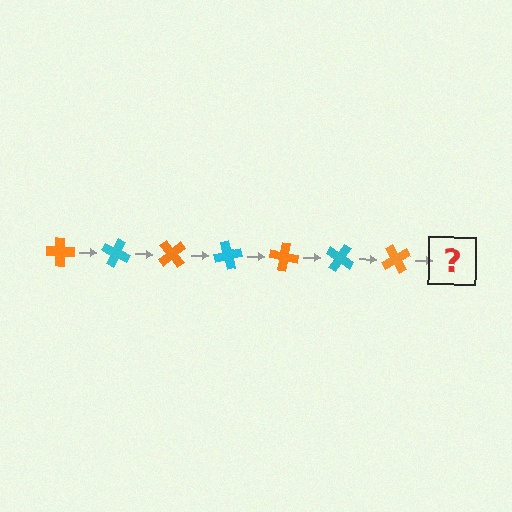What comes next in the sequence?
The next element should be a cyan cross, rotated 175 degrees from the start.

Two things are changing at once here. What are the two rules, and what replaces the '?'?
The two rules are that it rotates 25 degrees each step and the color cycles through orange and cyan. The '?' should be a cyan cross, rotated 175 degrees from the start.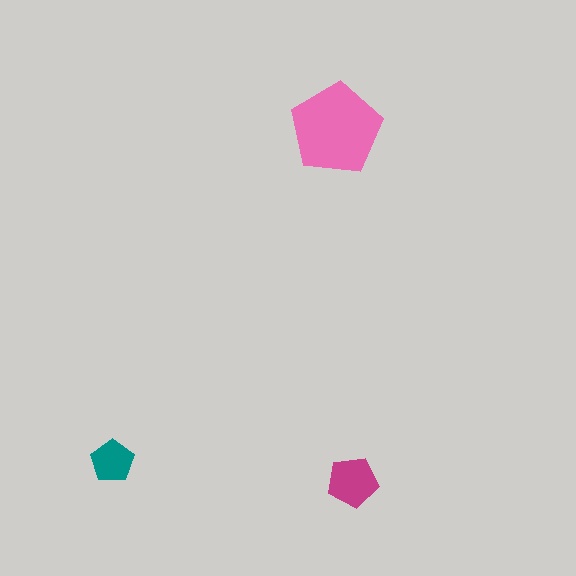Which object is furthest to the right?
The magenta pentagon is rightmost.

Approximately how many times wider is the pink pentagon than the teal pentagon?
About 2 times wider.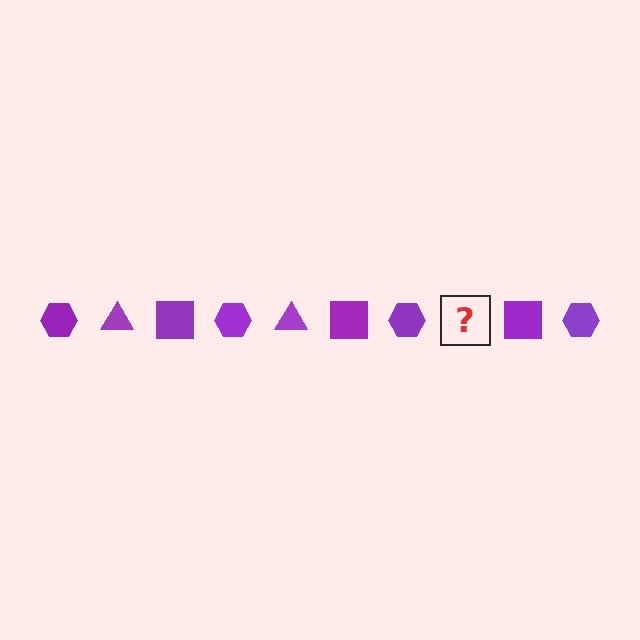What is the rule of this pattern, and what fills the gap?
The rule is that the pattern cycles through hexagon, triangle, square shapes in purple. The gap should be filled with a purple triangle.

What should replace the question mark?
The question mark should be replaced with a purple triangle.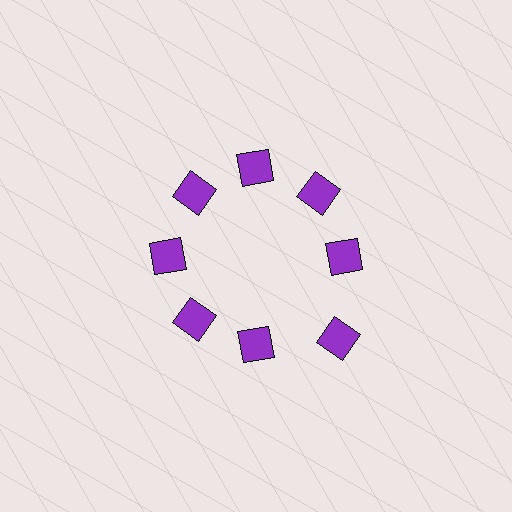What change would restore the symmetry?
The symmetry would be restored by moving it inward, back onto the ring so that all 8 squares sit at equal angles and equal distance from the center.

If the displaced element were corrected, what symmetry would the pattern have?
It would have 8-fold rotational symmetry — the pattern would map onto itself every 45 degrees.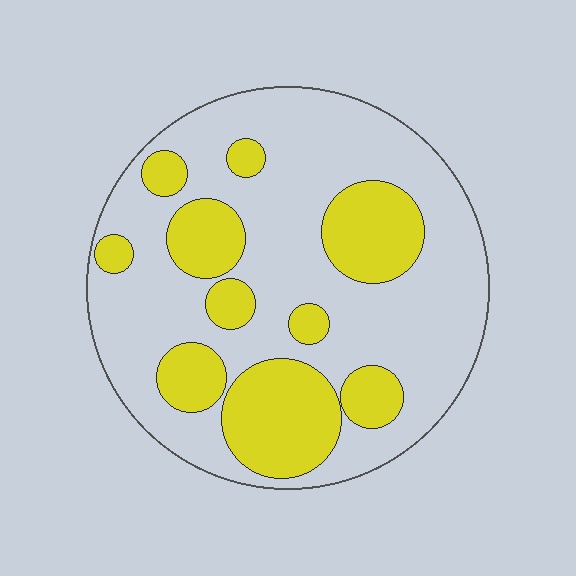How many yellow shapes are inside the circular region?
10.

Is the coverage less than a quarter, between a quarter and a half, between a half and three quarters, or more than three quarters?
Between a quarter and a half.